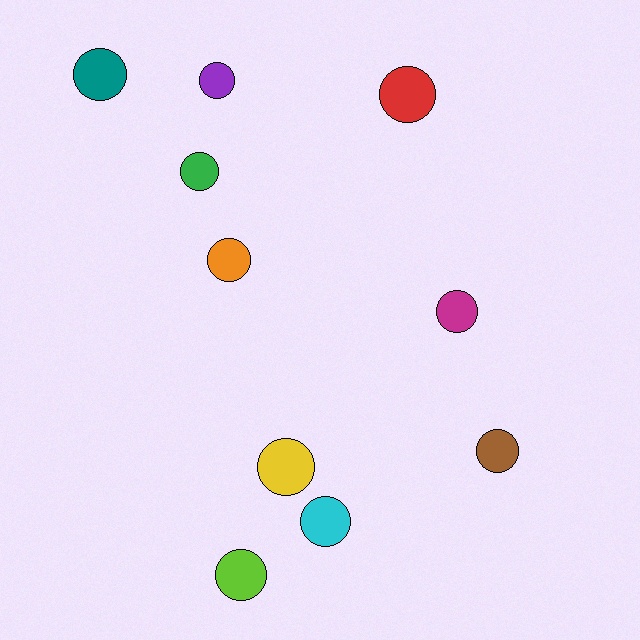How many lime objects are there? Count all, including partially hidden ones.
There is 1 lime object.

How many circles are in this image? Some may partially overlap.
There are 10 circles.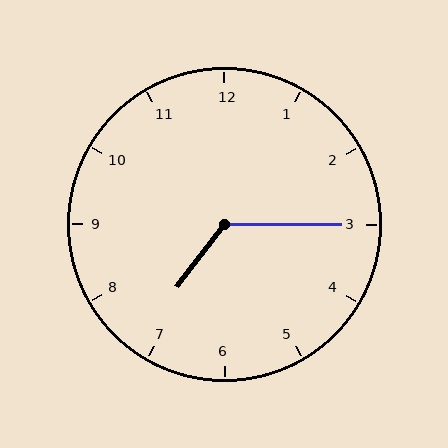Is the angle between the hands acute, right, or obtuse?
It is obtuse.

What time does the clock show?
7:15.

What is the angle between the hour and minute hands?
Approximately 128 degrees.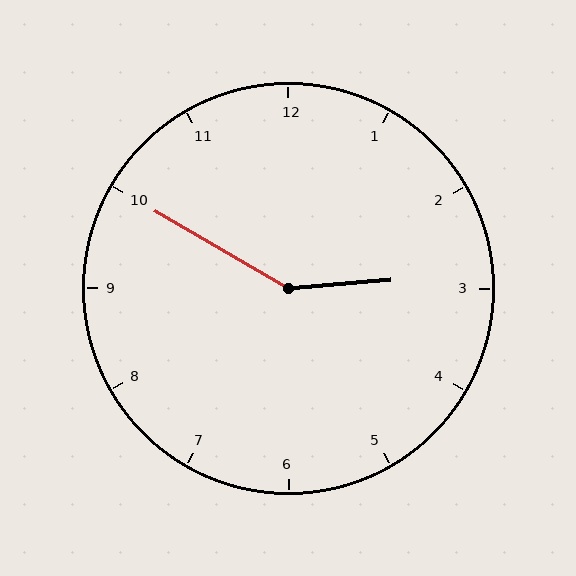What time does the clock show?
2:50.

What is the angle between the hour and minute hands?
Approximately 145 degrees.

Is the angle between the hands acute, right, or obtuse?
It is obtuse.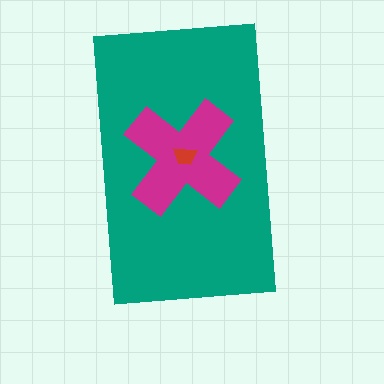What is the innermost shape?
The red trapezoid.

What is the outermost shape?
The teal rectangle.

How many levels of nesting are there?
3.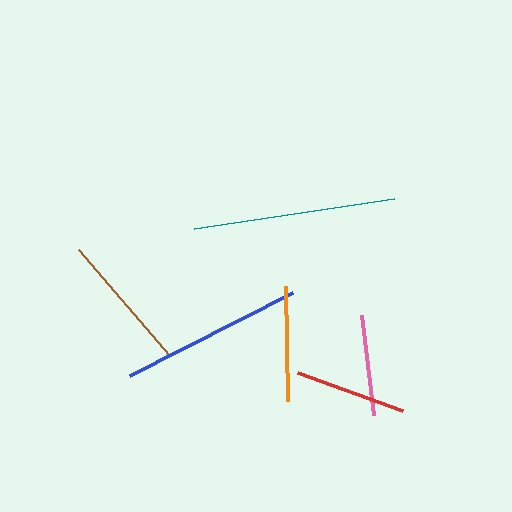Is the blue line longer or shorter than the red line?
The blue line is longer than the red line.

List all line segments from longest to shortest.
From longest to shortest: teal, blue, brown, orange, red, pink.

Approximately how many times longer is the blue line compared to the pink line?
The blue line is approximately 1.8 times the length of the pink line.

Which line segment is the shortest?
The pink line is the shortest at approximately 101 pixels.